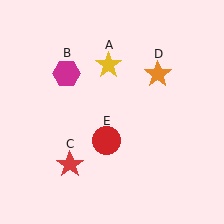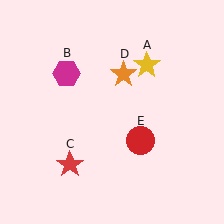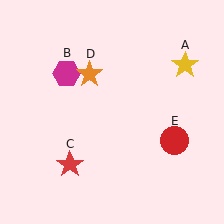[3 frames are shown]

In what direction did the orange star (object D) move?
The orange star (object D) moved left.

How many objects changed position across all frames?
3 objects changed position: yellow star (object A), orange star (object D), red circle (object E).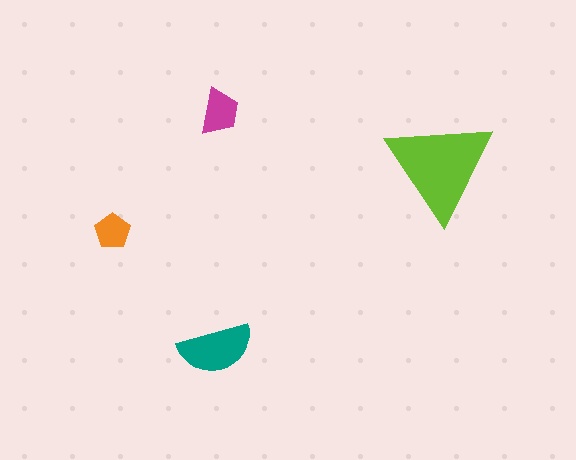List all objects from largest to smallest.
The lime triangle, the teal semicircle, the magenta trapezoid, the orange pentagon.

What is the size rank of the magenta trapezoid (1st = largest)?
3rd.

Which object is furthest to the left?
The orange pentagon is leftmost.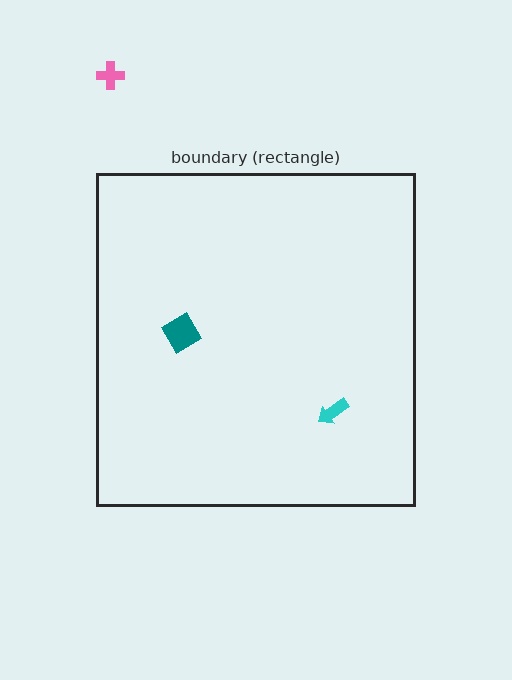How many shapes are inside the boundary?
2 inside, 1 outside.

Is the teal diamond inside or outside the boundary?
Inside.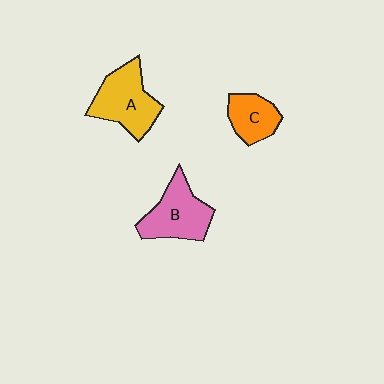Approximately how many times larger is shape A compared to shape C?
Approximately 1.6 times.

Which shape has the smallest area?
Shape C (orange).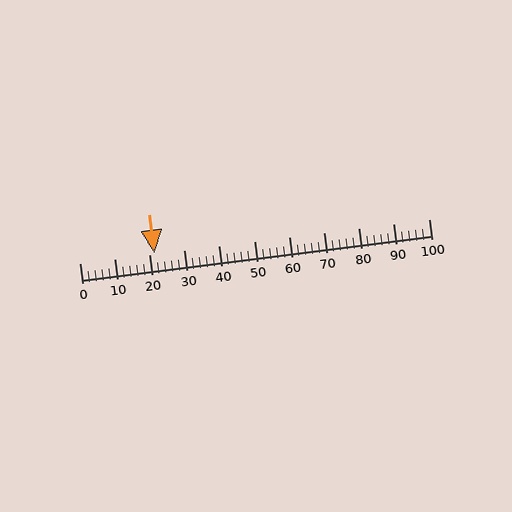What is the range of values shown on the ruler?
The ruler shows values from 0 to 100.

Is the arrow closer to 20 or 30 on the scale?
The arrow is closer to 20.